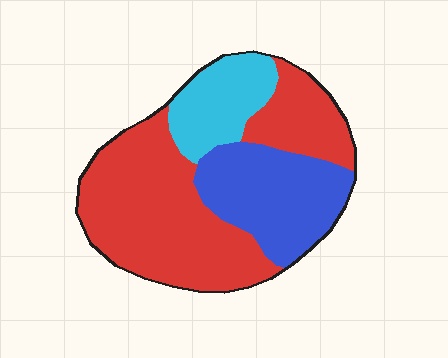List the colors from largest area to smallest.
From largest to smallest: red, blue, cyan.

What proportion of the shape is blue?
Blue takes up about one quarter (1/4) of the shape.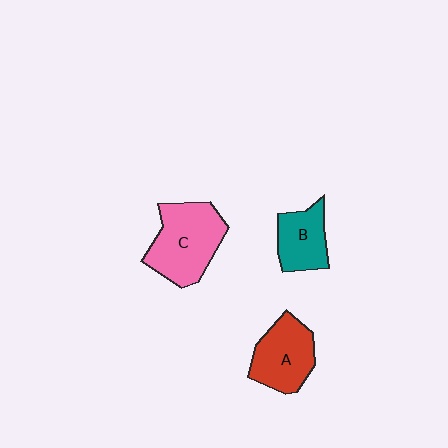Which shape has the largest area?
Shape C (pink).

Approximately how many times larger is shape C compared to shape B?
Approximately 1.6 times.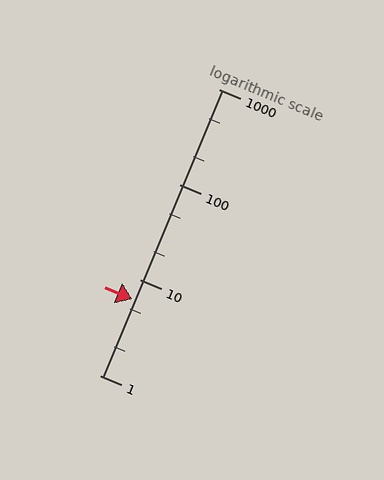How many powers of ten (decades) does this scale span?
The scale spans 3 decades, from 1 to 1000.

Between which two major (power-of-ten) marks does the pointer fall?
The pointer is between 1 and 10.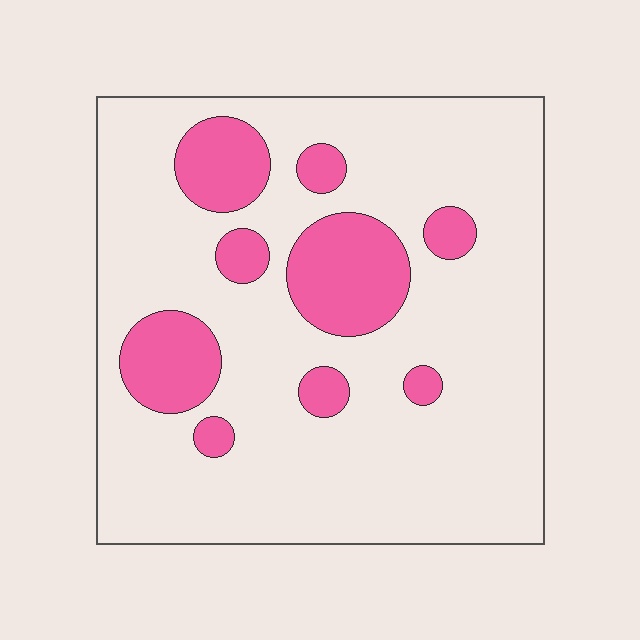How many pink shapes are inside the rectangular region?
9.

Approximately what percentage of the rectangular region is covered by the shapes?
Approximately 20%.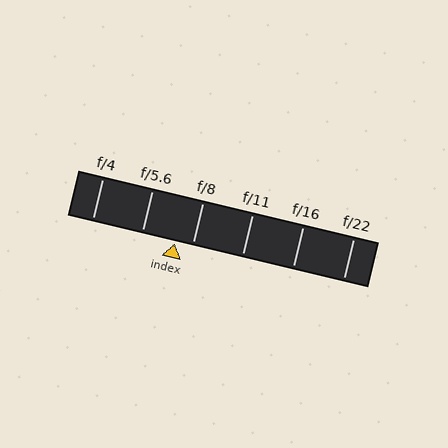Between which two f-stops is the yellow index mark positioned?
The index mark is between f/5.6 and f/8.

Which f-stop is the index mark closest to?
The index mark is closest to f/8.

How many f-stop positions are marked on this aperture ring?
There are 6 f-stop positions marked.